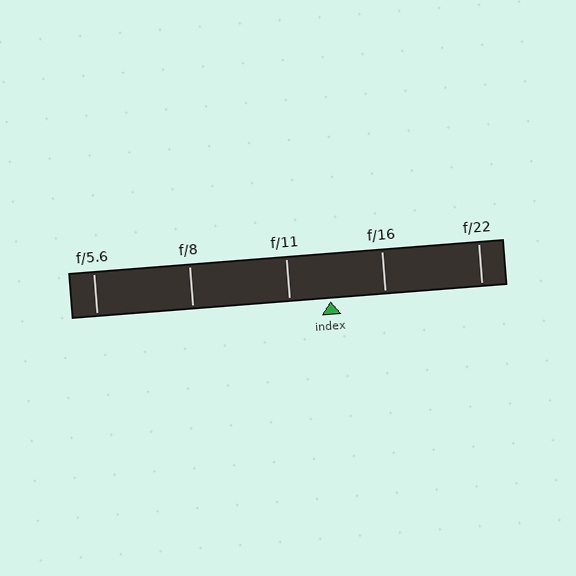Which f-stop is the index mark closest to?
The index mark is closest to f/11.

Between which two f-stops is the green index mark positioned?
The index mark is between f/11 and f/16.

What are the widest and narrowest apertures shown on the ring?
The widest aperture shown is f/5.6 and the narrowest is f/22.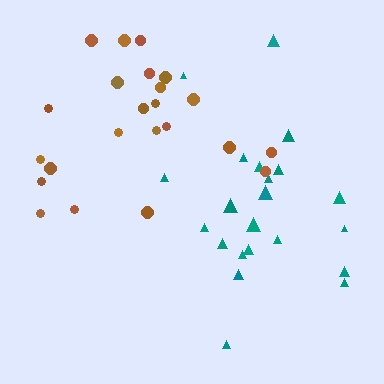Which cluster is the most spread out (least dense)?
Brown.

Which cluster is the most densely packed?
Teal.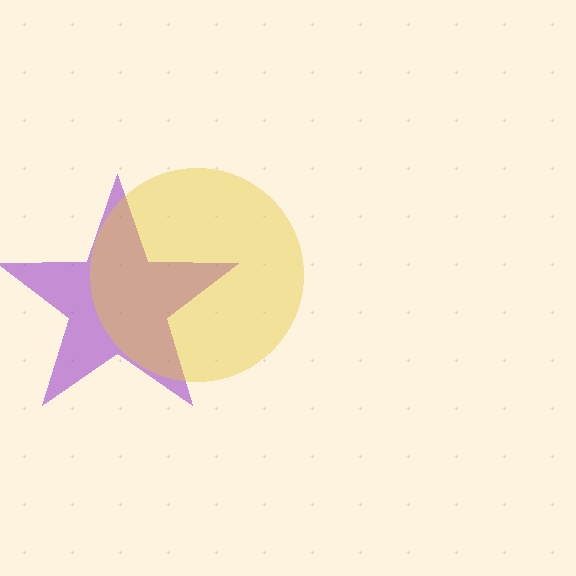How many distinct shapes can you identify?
There are 2 distinct shapes: a purple star, a yellow circle.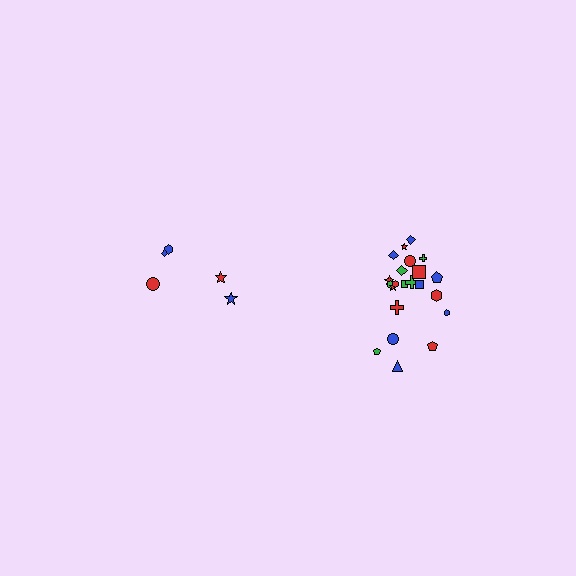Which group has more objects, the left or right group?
The right group.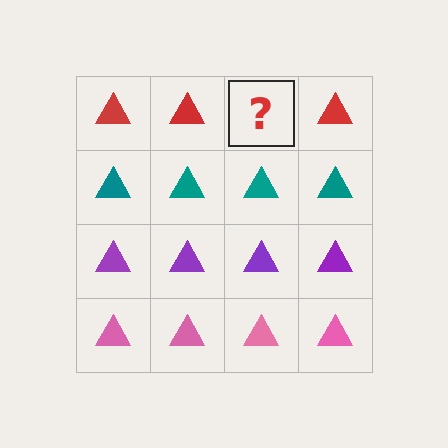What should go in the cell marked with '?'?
The missing cell should contain a red triangle.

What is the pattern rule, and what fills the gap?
The rule is that each row has a consistent color. The gap should be filled with a red triangle.